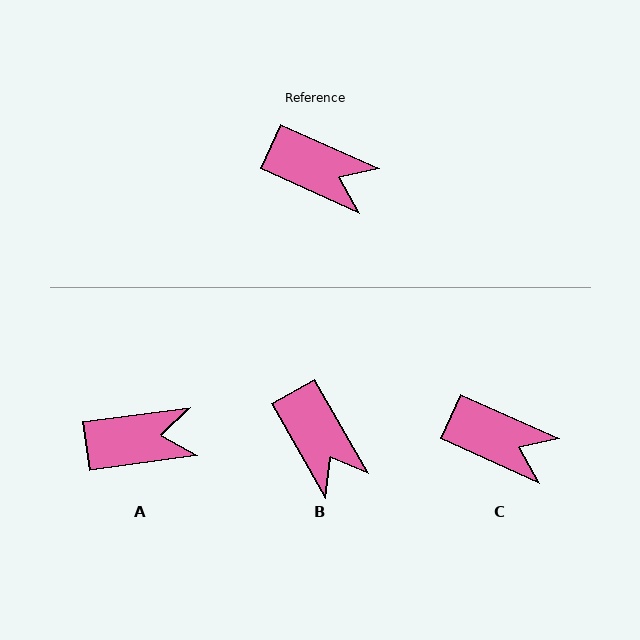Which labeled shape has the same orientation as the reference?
C.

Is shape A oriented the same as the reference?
No, it is off by about 32 degrees.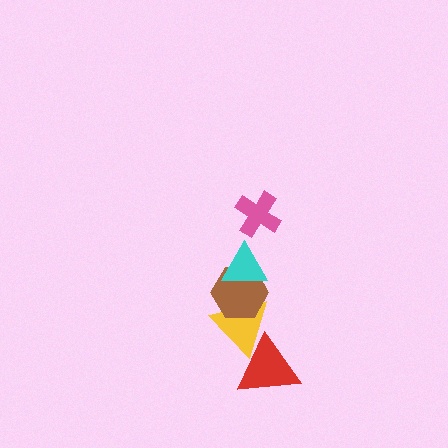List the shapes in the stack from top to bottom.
From top to bottom: the pink cross, the cyan triangle, the brown hexagon, the yellow triangle, the red triangle.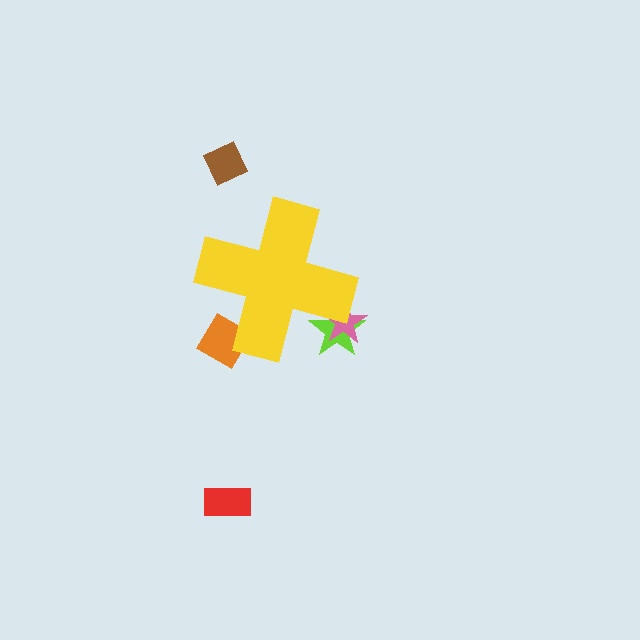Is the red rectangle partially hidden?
No, the red rectangle is fully visible.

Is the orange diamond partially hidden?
Yes, the orange diamond is partially hidden behind the yellow cross.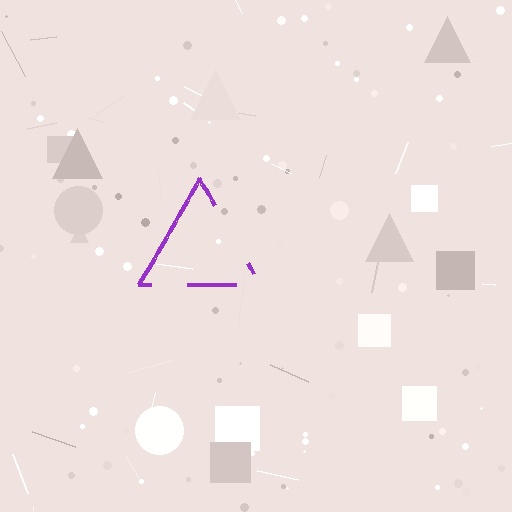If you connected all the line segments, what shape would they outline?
They would outline a triangle.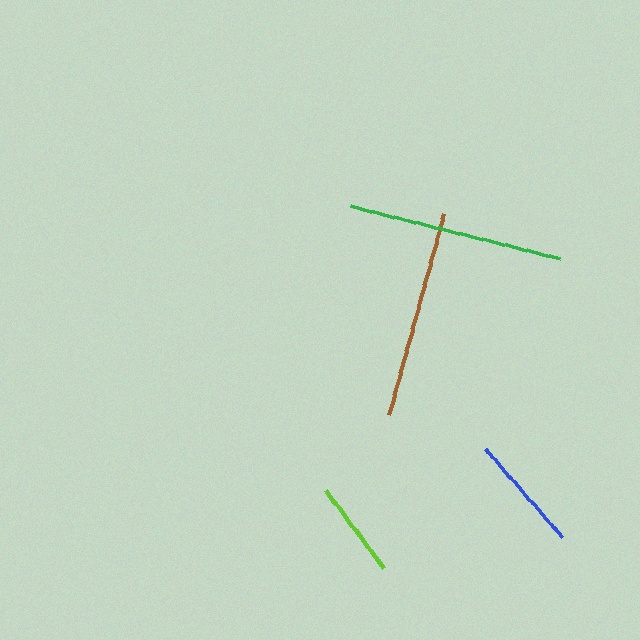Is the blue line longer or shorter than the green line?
The green line is longer than the blue line.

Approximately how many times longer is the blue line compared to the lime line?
The blue line is approximately 1.2 times the length of the lime line.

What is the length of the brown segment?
The brown segment is approximately 209 pixels long.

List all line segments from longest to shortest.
From longest to shortest: green, brown, blue, lime.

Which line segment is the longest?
The green line is the longest at approximately 216 pixels.